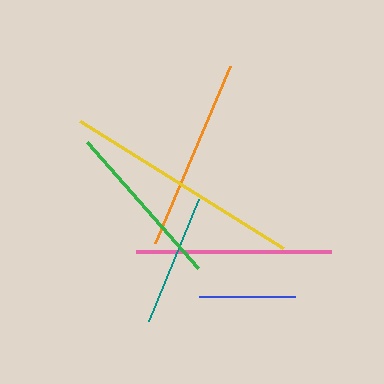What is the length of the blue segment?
The blue segment is approximately 96 pixels long.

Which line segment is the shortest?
The blue line is the shortest at approximately 96 pixels.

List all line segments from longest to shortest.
From longest to shortest: yellow, pink, orange, green, teal, blue.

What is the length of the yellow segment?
The yellow segment is approximately 240 pixels long.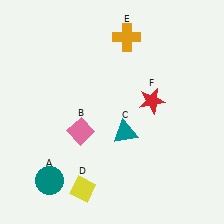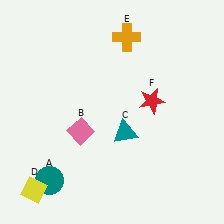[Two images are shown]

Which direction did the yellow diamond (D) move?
The yellow diamond (D) moved left.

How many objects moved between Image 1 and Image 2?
1 object moved between the two images.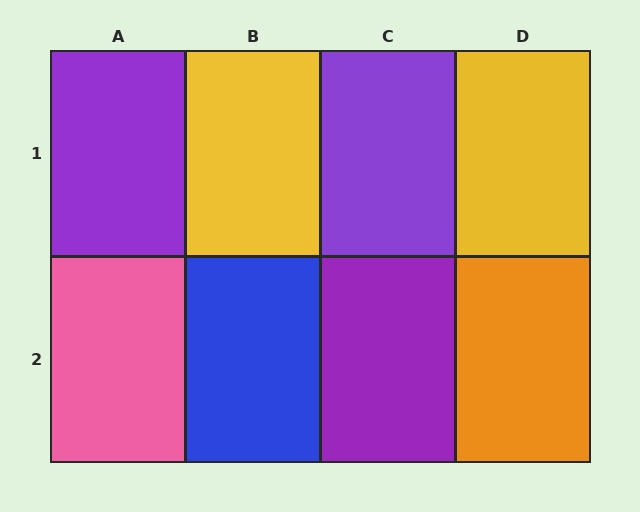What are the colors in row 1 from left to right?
Purple, yellow, purple, yellow.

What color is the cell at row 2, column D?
Orange.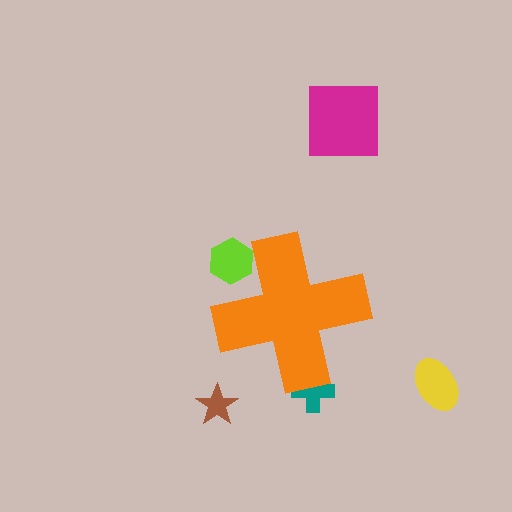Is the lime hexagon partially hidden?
Yes, the lime hexagon is partially hidden behind the orange cross.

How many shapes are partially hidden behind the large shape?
2 shapes are partially hidden.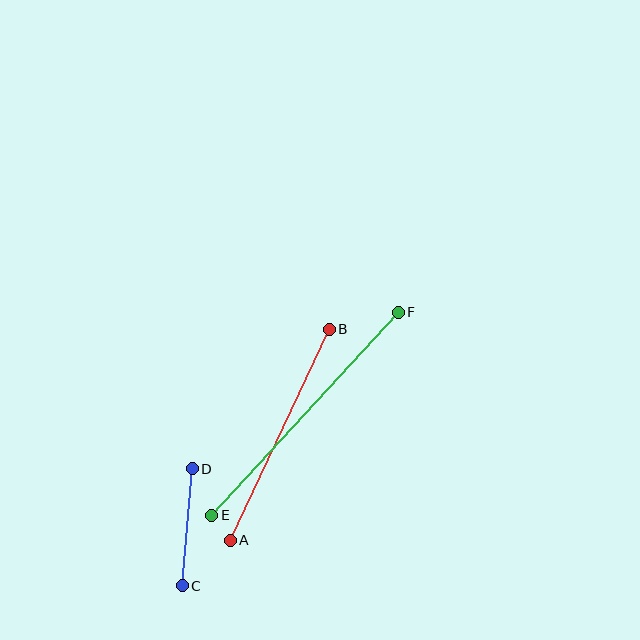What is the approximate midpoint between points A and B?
The midpoint is at approximately (280, 435) pixels.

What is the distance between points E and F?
The distance is approximately 275 pixels.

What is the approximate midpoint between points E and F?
The midpoint is at approximately (305, 414) pixels.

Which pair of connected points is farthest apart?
Points E and F are farthest apart.